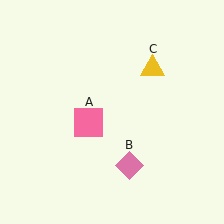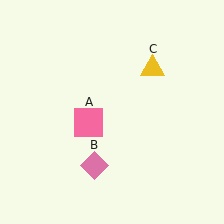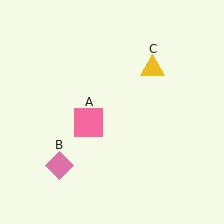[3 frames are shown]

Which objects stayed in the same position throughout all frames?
Pink square (object A) and yellow triangle (object C) remained stationary.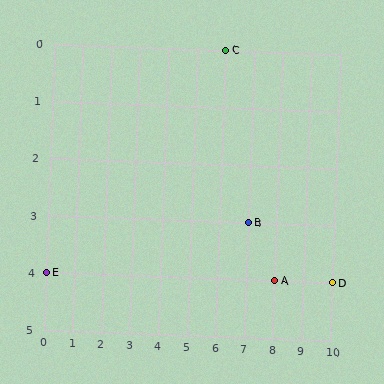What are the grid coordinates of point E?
Point E is at grid coordinates (0, 4).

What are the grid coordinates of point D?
Point D is at grid coordinates (10, 4).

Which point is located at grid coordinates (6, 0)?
Point C is at (6, 0).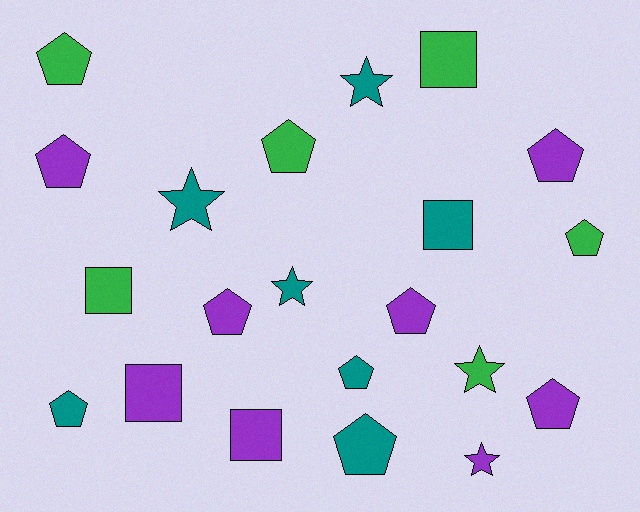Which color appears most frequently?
Purple, with 8 objects.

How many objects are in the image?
There are 21 objects.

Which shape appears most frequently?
Pentagon, with 11 objects.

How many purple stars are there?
There is 1 purple star.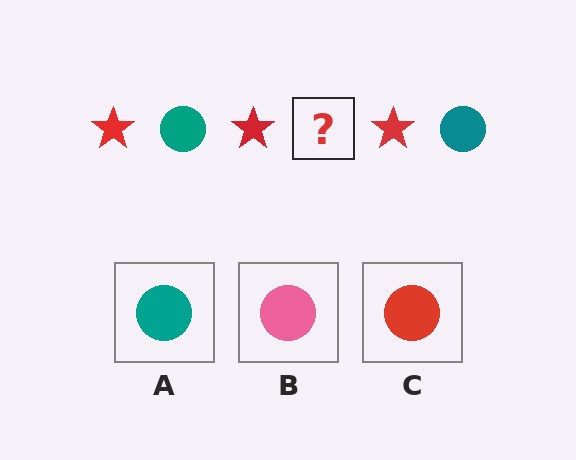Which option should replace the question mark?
Option A.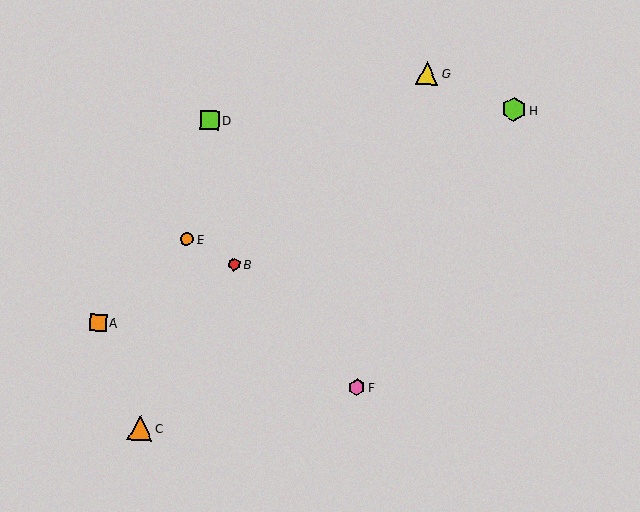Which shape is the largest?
The orange triangle (labeled C) is the largest.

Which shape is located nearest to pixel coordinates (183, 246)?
The orange circle (labeled E) at (187, 239) is nearest to that location.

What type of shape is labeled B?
Shape B is a red hexagon.